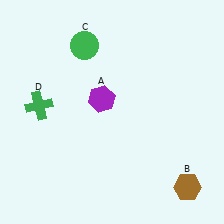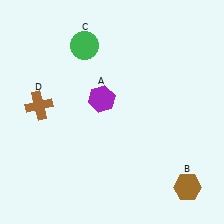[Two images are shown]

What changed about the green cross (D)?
In Image 1, D is green. In Image 2, it changed to brown.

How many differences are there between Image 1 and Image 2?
There is 1 difference between the two images.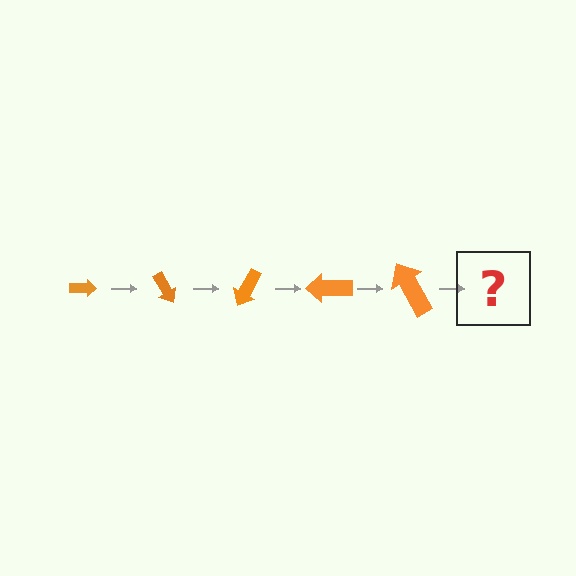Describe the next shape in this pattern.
It should be an arrow, larger than the previous one and rotated 300 degrees from the start.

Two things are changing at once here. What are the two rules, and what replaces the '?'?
The two rules are that the arrow grows larger each step and it rotates 60 degrees each step. The '?' should be an arrow, larger than the previous one and rotated 300 degrees from the start.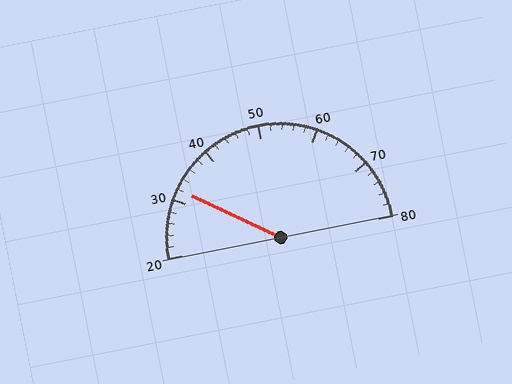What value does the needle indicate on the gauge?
The needle indicates approximately 32.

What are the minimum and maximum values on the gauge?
The gauge ranges from 20 to 80.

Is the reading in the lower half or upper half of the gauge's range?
The reading is in the lower half of the range (20 to 80).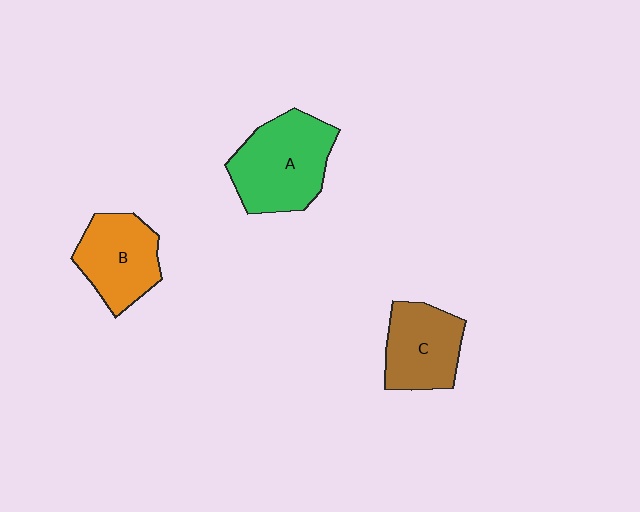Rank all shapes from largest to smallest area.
From largest to smallest: A (green), B (orange), C (brown).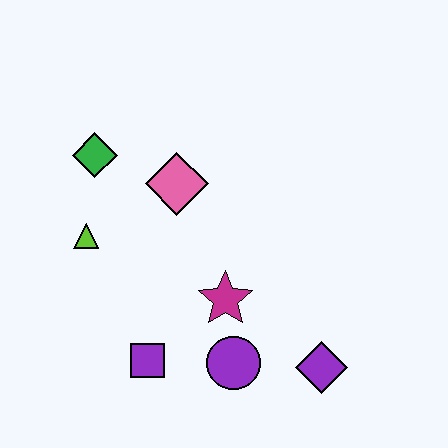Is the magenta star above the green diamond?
No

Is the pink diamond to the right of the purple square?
Yes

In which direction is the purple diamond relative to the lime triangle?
The purple diamond is to the right of the lime triangle.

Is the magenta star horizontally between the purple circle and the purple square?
Yes